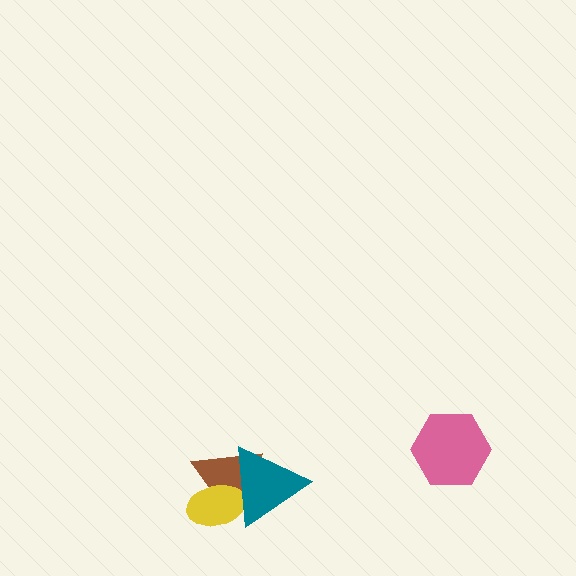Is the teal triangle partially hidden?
No, no other shape covers it.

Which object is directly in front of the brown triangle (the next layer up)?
The yellow ellipse is directly in front of the brown triangle.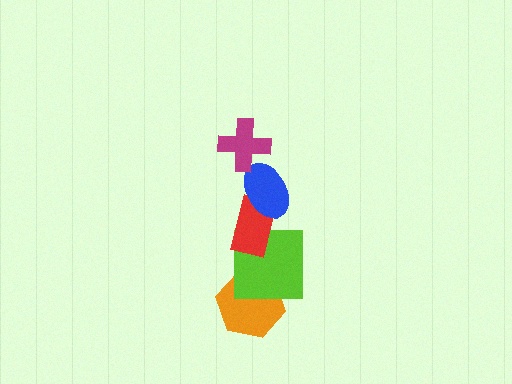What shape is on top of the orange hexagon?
The lime square is on top of the orange hexagon.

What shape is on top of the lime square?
The red rectangle is on top of the lime square.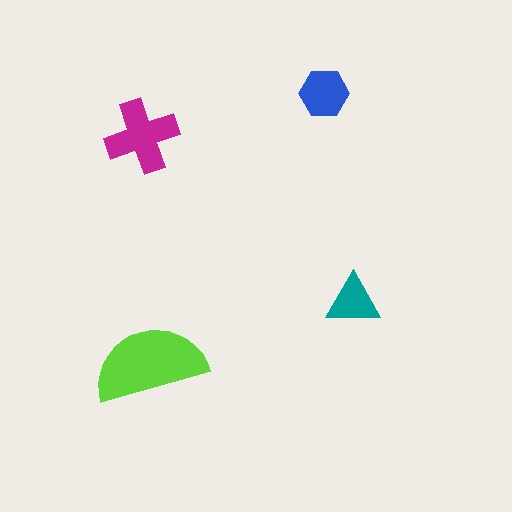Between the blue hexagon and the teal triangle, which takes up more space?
The blue hexagon.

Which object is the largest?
The lime semicircle.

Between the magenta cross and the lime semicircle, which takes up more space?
The lime semicircle.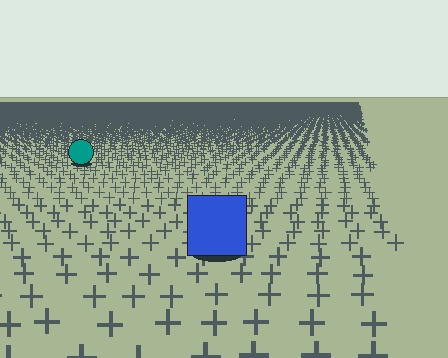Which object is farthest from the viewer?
The teal circle is farthest from the viewer. It appears smaller and the ground texture around it is denser.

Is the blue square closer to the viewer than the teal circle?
Yes. The blue square is closer — you can tell from the texture gradient: the ground texture is coarser near it.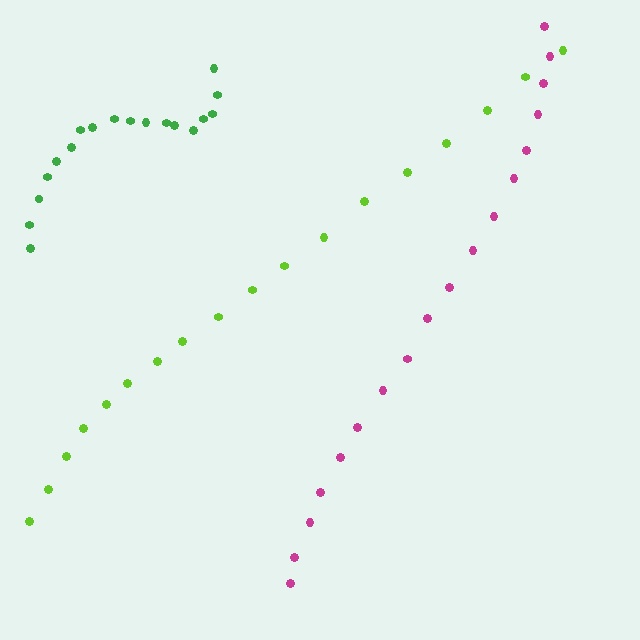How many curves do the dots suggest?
There are 3 distinct paths.